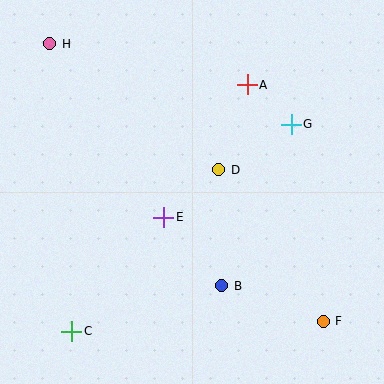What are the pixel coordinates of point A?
Point A is at (247, 85).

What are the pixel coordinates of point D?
Point D is at (219, 170).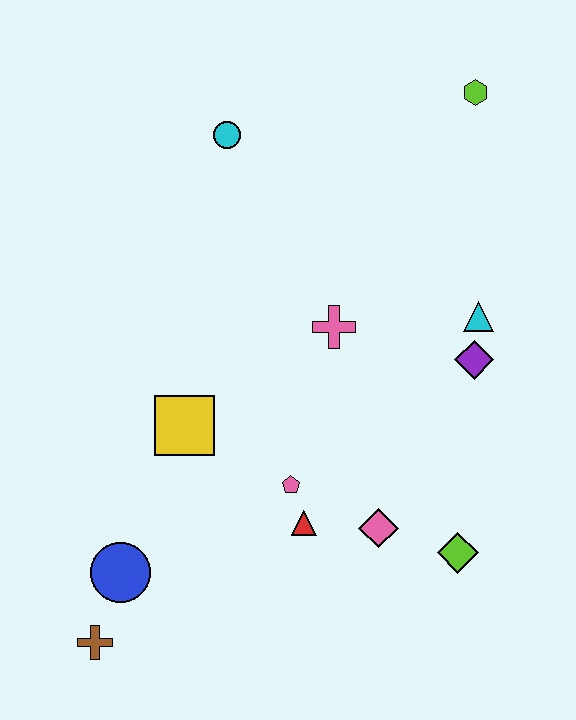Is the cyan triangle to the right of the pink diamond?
Yes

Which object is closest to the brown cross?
The blue circle is closest to the brown cross.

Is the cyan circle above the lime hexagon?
No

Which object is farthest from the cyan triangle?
The brown cross is farthest from the cyan triangle.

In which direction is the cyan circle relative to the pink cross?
The cyan circle is above the pink cross.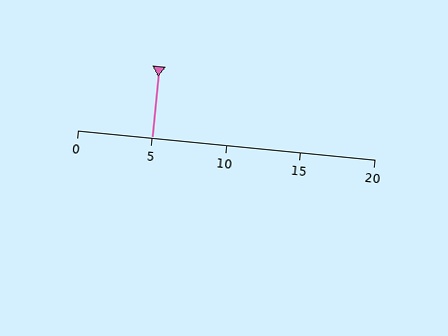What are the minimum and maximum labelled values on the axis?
The axis runs from 0 to 20.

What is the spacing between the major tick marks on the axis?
The major ticks are spaced 5 apart.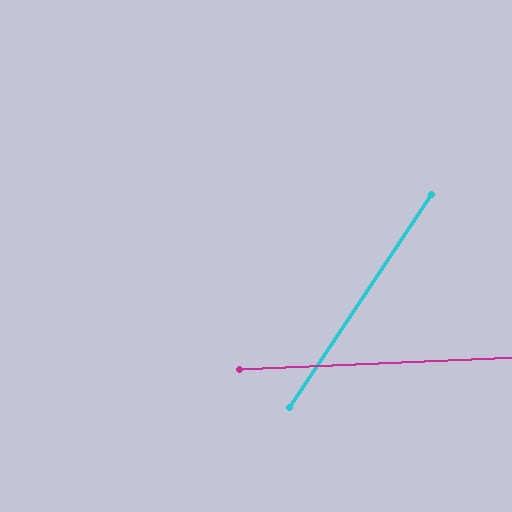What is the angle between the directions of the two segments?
Approximately 54 degrees.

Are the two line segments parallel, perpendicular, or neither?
Neither parallel nor perpendicular — they differ by about 54°.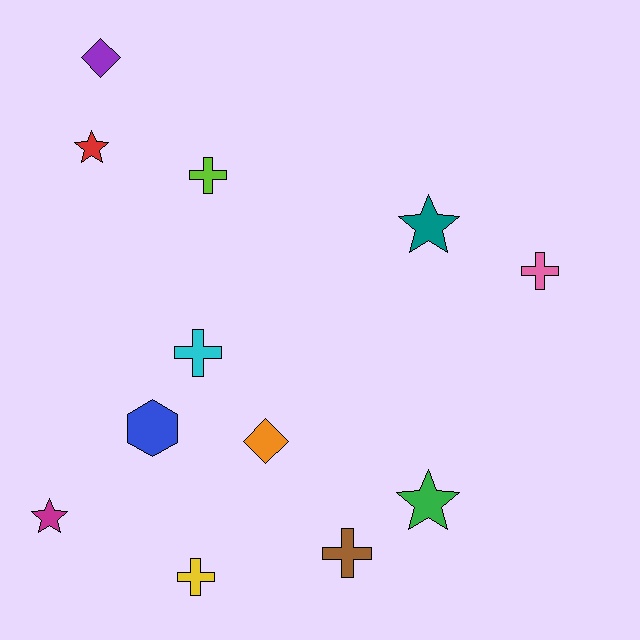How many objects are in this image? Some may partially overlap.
There are 12 objects.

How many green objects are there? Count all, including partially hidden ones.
There is 1 green object.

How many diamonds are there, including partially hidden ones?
There are 2 diamonds.